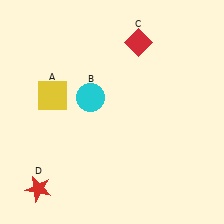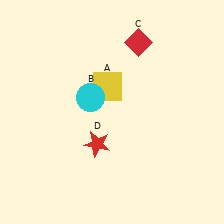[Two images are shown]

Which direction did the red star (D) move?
The red star (D) moved right.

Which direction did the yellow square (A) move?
The yellow square (A) moved right.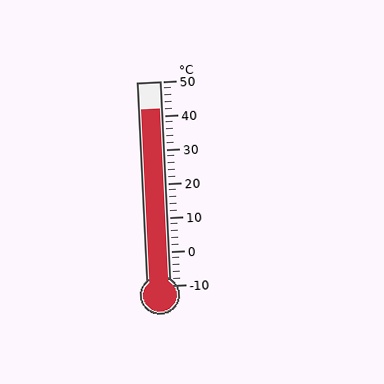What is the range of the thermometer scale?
The thermometer scale ranges from -10°C to 50°C.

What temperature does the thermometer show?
The thermometer shows approximately 42°C.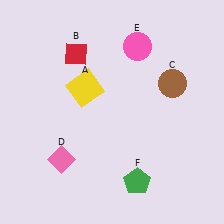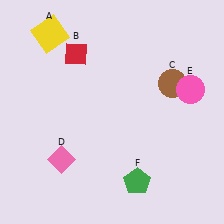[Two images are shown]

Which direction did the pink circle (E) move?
The pink circle (E) moved right.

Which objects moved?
The objects that moved are: the yellow square (A), the pink circle (E).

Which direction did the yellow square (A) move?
The yellow square (A) moved up.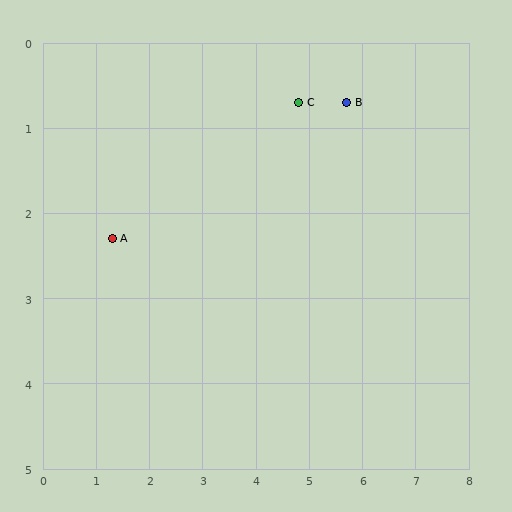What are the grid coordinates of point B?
Point B is at approximately (5.7, 0.7).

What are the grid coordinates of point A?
Point A is at approximately (1.3, 2.3).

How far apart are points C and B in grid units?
Points C and B are about 0.9 grid units apart.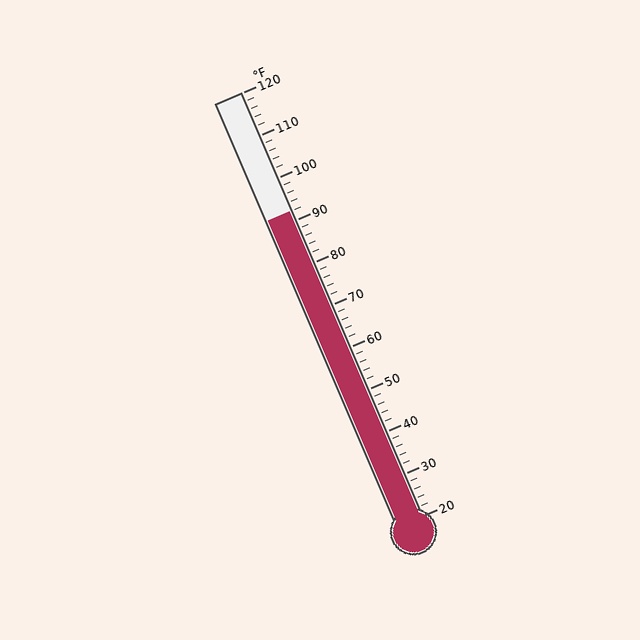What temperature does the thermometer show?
The thermometer shows approximately 92°F.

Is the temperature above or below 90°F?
The temperature is above 90°F.